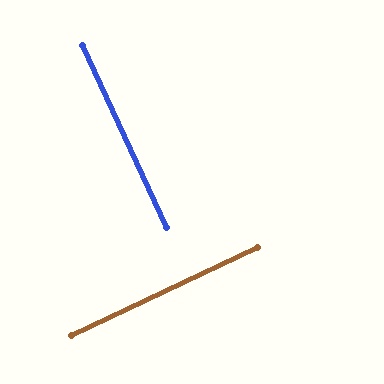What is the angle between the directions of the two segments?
Approximately 89 degrees.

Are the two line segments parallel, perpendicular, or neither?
Perpendicular — they meet at approximately 89°.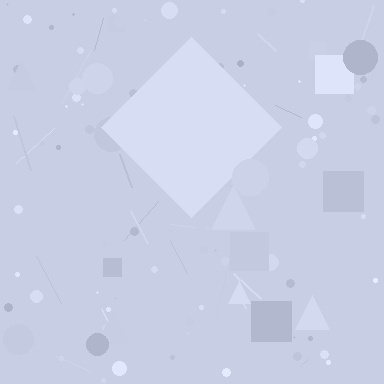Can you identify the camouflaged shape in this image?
The camouflaged shape is a diamond.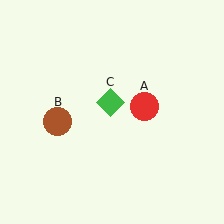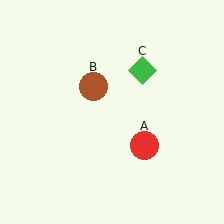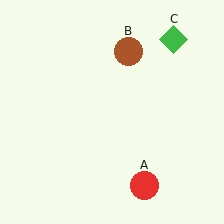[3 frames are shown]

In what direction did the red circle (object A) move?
The red circle (object A) moved down.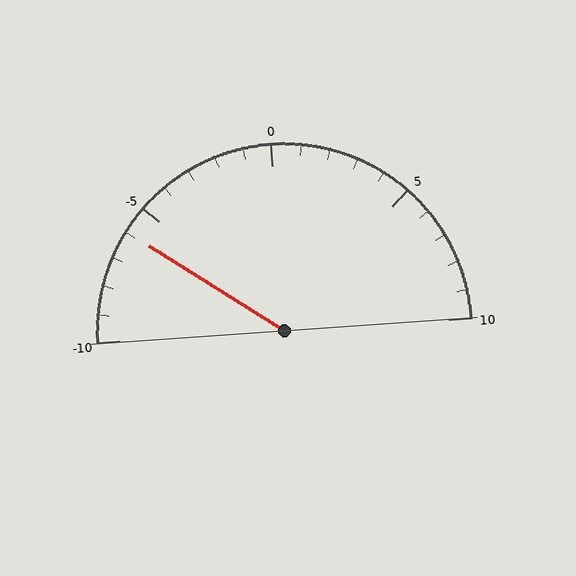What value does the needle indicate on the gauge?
The needle indicates approximately -6.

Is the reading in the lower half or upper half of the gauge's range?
The reading is in the lower half of the range (-10 to 10).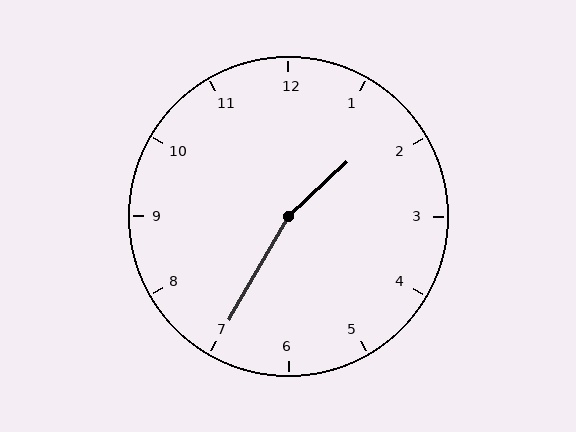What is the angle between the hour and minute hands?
Approximately 162 degrees.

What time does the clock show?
1:35.